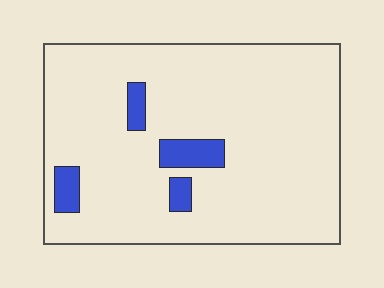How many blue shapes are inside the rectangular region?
4.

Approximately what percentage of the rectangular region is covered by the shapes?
Approximately 10%.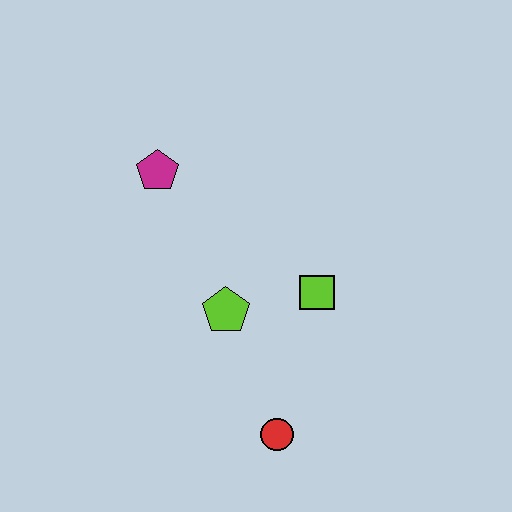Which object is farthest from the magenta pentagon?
The red circle is farthest from the magenta pentagon.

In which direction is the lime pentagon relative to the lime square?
The lime pentagon is to the left of the lime square.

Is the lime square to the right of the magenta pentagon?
Yes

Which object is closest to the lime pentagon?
The lime square is closest to the lime pentagon.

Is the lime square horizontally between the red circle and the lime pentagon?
No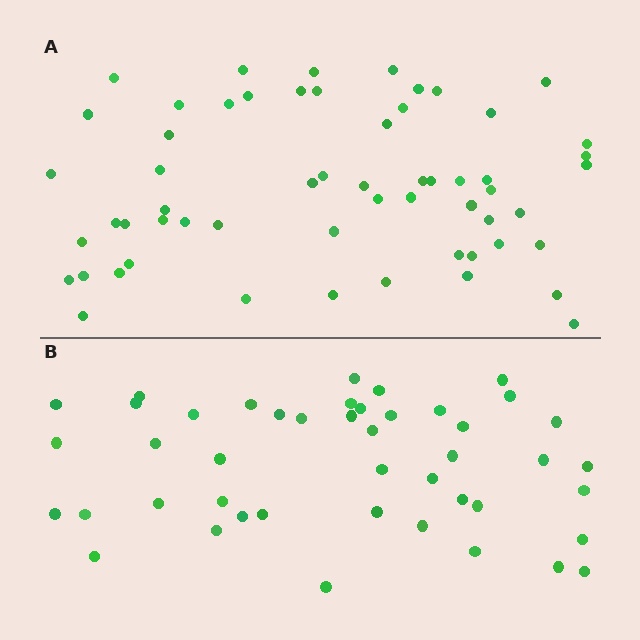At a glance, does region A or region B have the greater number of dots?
Region A (the top region) has more dots.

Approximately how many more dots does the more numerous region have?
Region A has approximately 15 more dots than region B.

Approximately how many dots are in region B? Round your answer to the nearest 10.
About 40 dots. (The exact count is 45, which rounds to 40.)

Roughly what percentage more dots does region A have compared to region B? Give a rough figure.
About 30% more.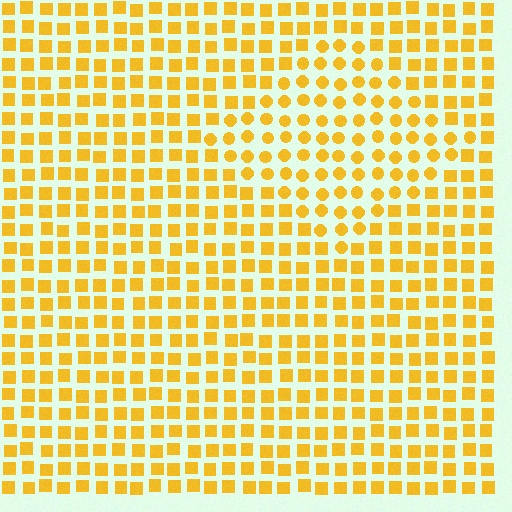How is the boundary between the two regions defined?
The boundary is defined by a change in element shape: circles inside vs. squares outside. All elements share the same color and spacing.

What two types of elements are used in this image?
The image uses circles inside the diamond region and squares outside it.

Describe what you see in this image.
The image is filled with small yellow elements arranged in a uniform grid. A diamond-shaped region contains circles, while the surrounding area contains squares. The boundary is defined purely by the change in element shape.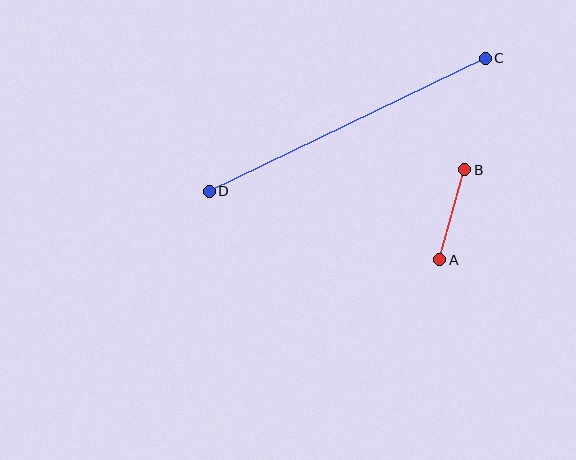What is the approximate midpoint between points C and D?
The midpoint is at approximately (347, 125) pixels.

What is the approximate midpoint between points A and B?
The midpoint is at approximately (452, 215) pixels.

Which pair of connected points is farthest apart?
Points C and D are farthest apart.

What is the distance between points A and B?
The distance is approximately 94 pixels.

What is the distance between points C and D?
The distance is approximately 306 pixels.